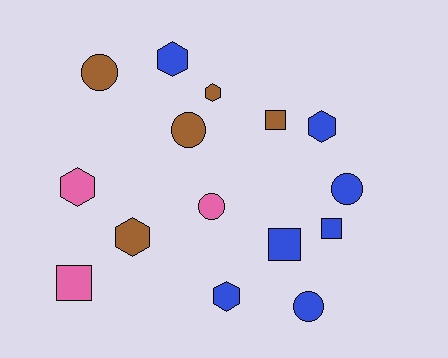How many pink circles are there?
There is 1 pink circle.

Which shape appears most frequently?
Hexagon, with 6 objects.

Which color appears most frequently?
Blue, with 7 objects.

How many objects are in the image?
There are 15 objects.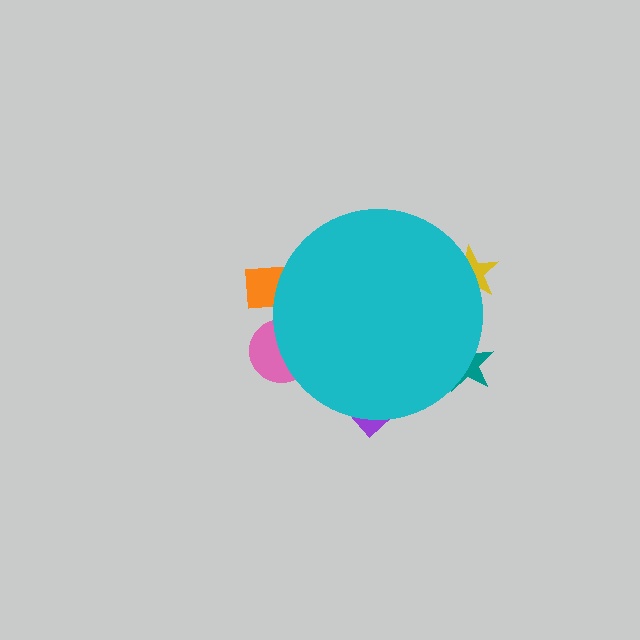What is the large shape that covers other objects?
A cyan circle.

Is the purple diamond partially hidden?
Yes, the purple diamond is partially hidden behind the cyan circle.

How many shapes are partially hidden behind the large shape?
6 shapes are partially hidden.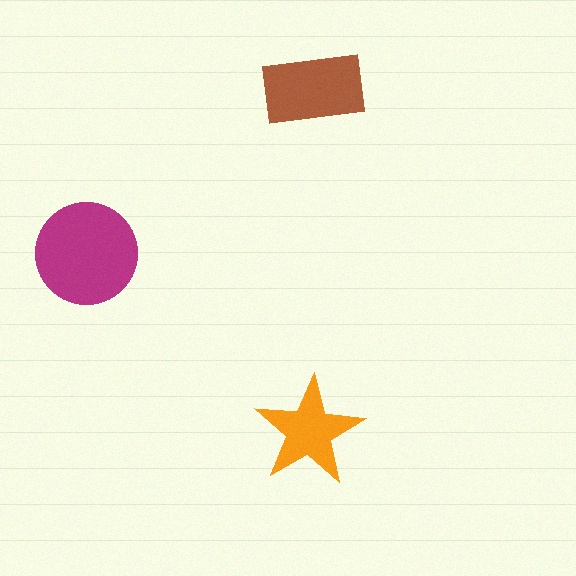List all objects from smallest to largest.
The orange star, the brown rectangle, the magenta circle.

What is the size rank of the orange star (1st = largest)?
3rd.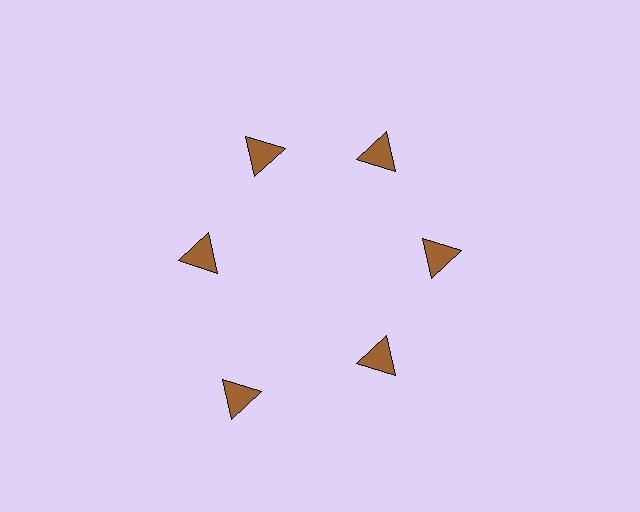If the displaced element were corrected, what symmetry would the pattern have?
It would have 6-fold rotational symmetry — the pattern would map onto itself every 60 degrees.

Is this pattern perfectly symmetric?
No. The 6 brown triangles are arranged in a ring, but one element near the 7 o'clock position is pushed outward from the center, breaking the 6-fold rotational symmetry.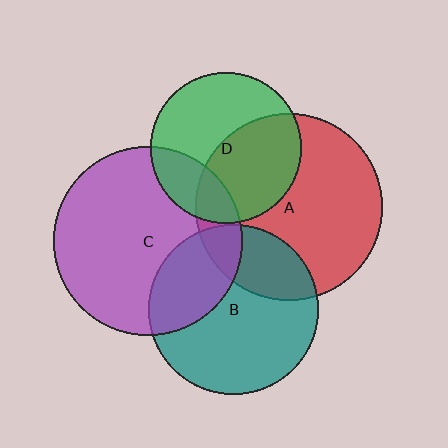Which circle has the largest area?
Circle C (purple).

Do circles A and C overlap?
Yes.